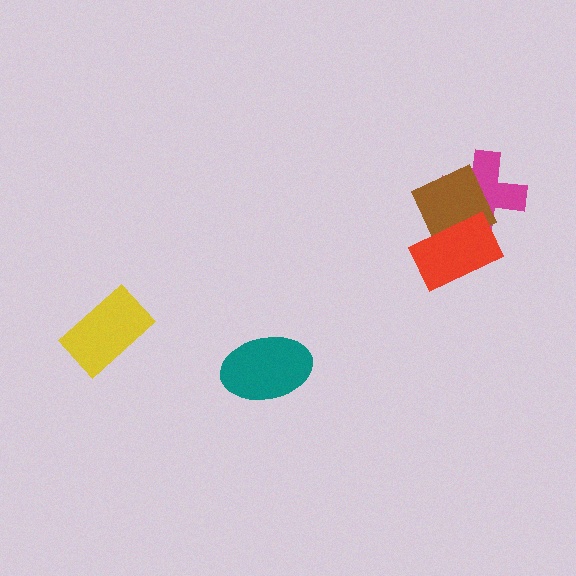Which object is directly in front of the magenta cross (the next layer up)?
The brown square is directly in front of the magenta cross.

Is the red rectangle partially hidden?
No, no other shape covers it.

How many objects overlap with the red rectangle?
2 objects overlap with the red rectangle.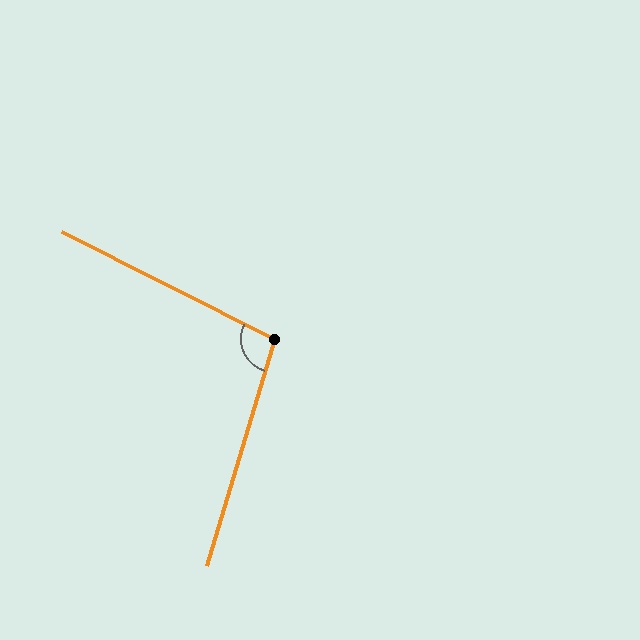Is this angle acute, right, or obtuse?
It is obtuse.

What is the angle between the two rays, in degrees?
Approximately 100 degrees.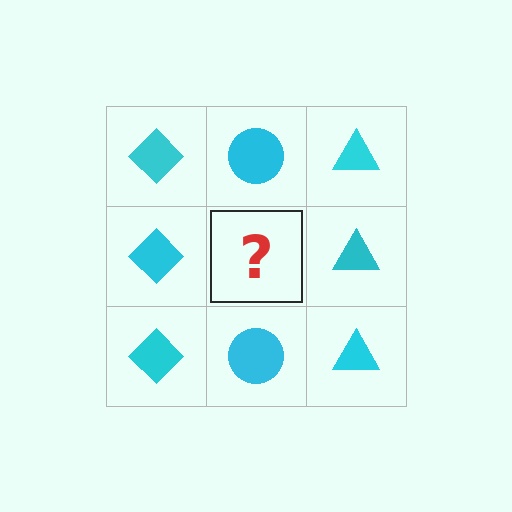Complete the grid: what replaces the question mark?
The question mark should be replaced with a cyan circle.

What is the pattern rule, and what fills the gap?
The rule is that each column has a consistent shape. The gap should be filled with a cyan circle.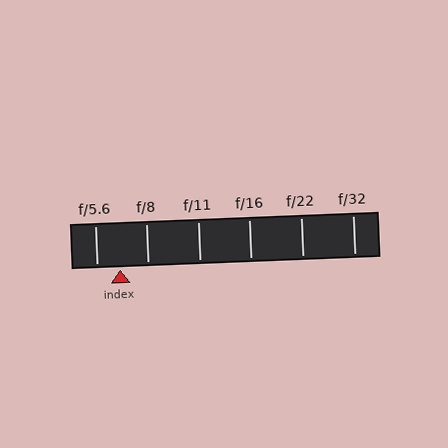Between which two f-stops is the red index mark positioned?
The index mark is between f/5.6 and f/8.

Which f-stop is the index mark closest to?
The index mark is closest to f/5.6.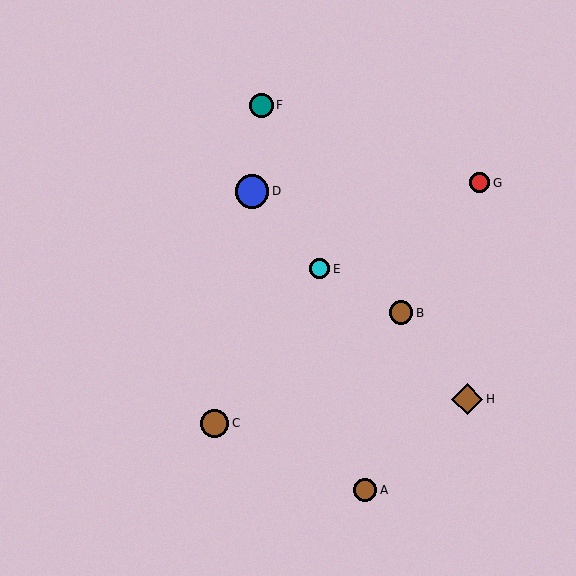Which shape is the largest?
The blue circle (labeled D) is the largest.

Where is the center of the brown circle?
The center of the brown circle is at (365, 490).